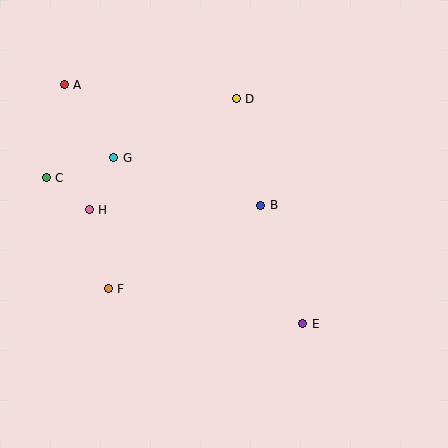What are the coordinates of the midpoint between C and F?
The midpoint between C and F is at (77, 233).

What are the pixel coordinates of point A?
Point A is at (64, 85).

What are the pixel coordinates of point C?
Point C is at (46, 178).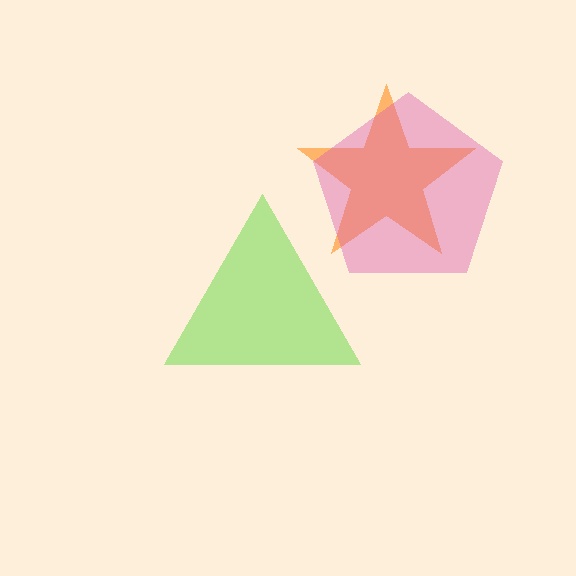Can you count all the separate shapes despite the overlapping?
Yes, there are 3 separate shapes.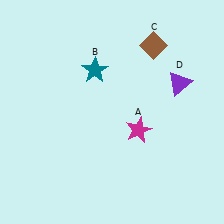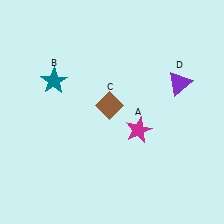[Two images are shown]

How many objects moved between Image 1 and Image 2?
2 objects moved between the two images.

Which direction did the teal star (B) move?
The teal star (B) moved left.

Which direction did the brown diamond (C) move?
The brown diamond (C) moved down.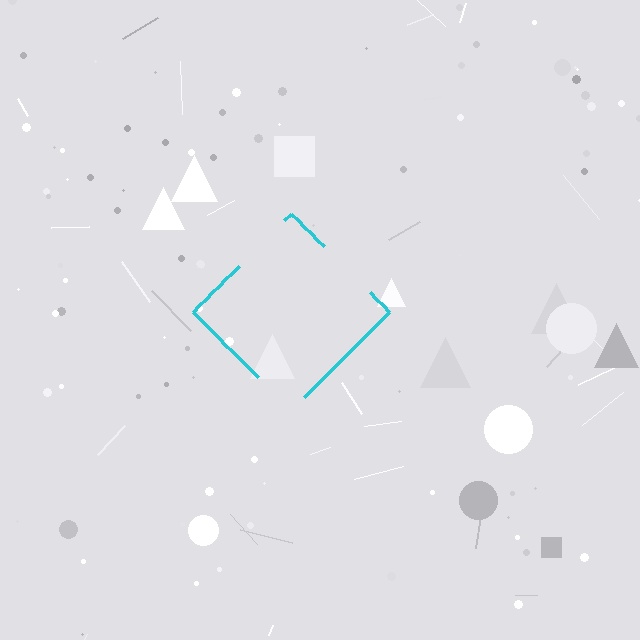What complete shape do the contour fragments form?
The contour fragments form a diamond.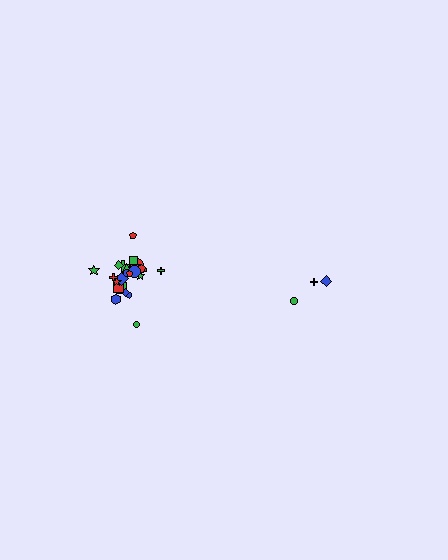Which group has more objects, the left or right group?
The left group.